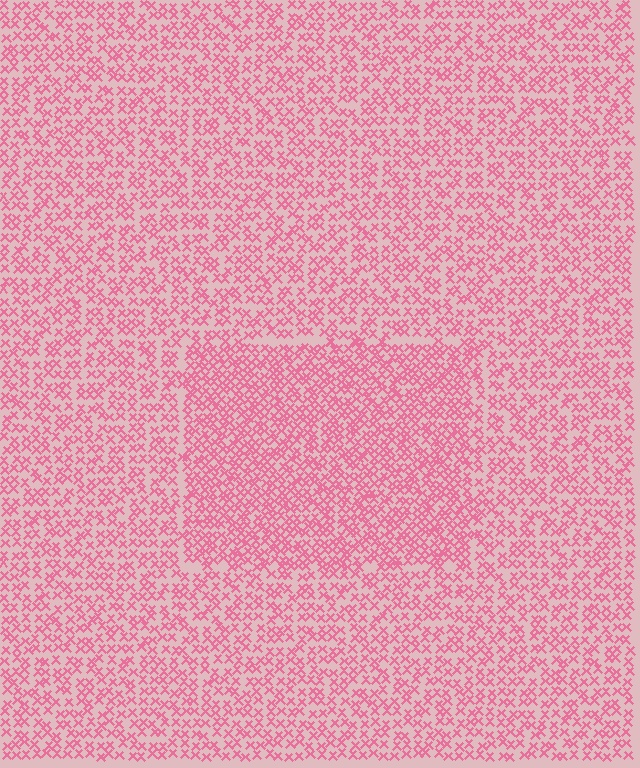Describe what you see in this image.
The image contains small pink elements arranged at two different densities. A rectangle-shaped region is visible where the elements are more densely packed than the surrounding area.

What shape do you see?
I see a rectangle.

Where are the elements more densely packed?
The elements are more densely packed inside the rectangle boundary.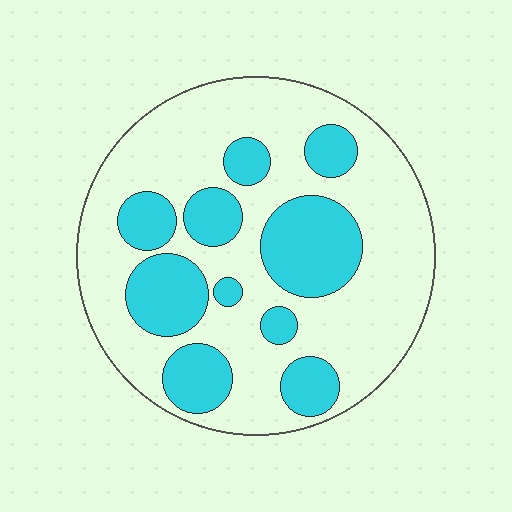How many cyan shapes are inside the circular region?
10.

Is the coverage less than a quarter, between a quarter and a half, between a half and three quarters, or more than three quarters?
Between a quarter and a half.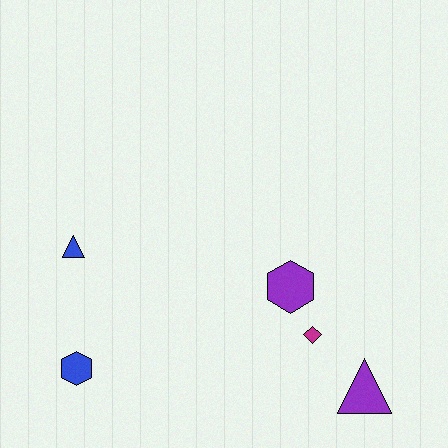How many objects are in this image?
There are 5 objects.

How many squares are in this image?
There are no squares.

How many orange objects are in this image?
There are no orange objects.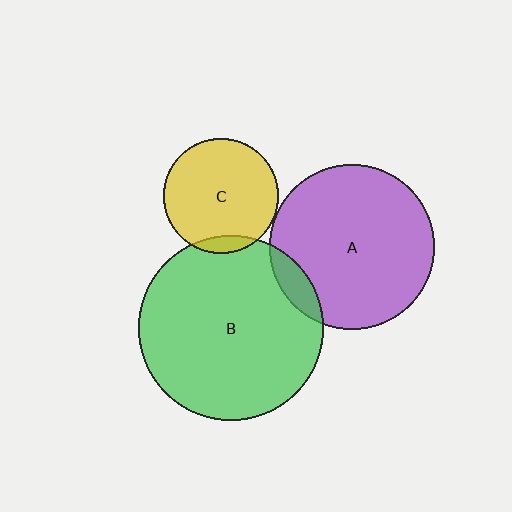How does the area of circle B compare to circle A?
Approximately 1.3 times.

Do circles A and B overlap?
Yes.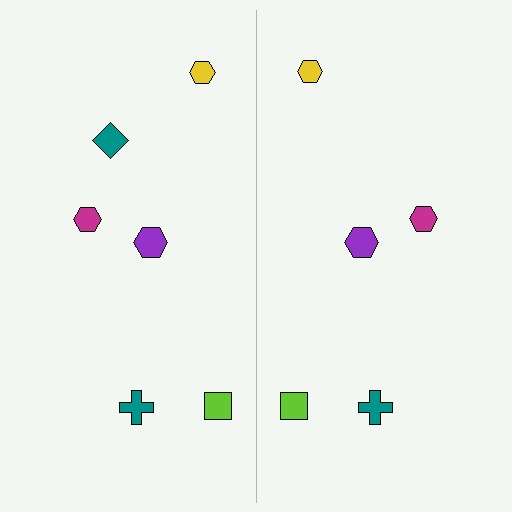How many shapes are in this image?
There are 11 shapes in this image.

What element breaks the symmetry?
A teal diamond is missing from the right side.